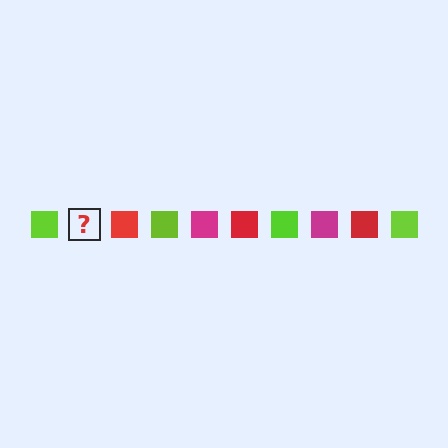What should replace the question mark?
The question mark should be replaced with a magenta square.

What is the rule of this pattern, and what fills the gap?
The rule is that the pattern cycles through lime, magenta, red squares. The gap should be filled with a magenta square.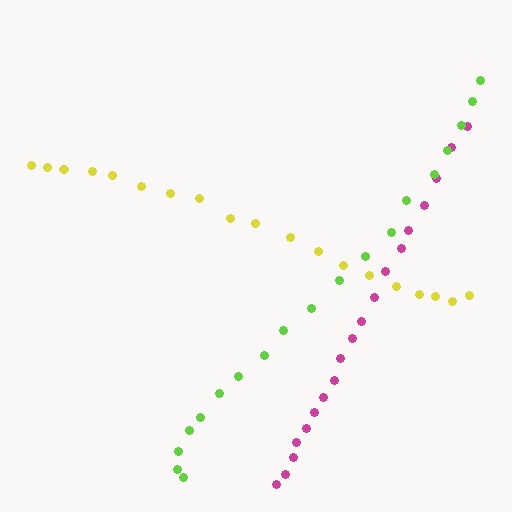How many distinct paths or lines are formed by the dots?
There are 3 distinct paths.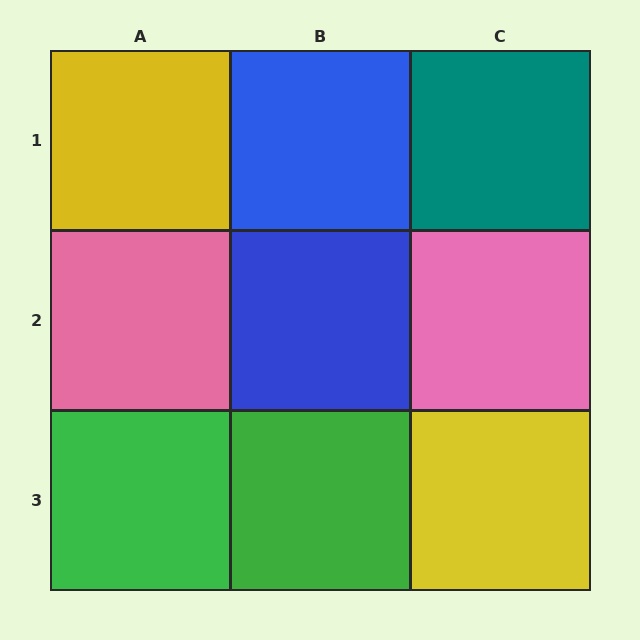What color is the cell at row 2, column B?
Blue.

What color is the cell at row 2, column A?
Pink.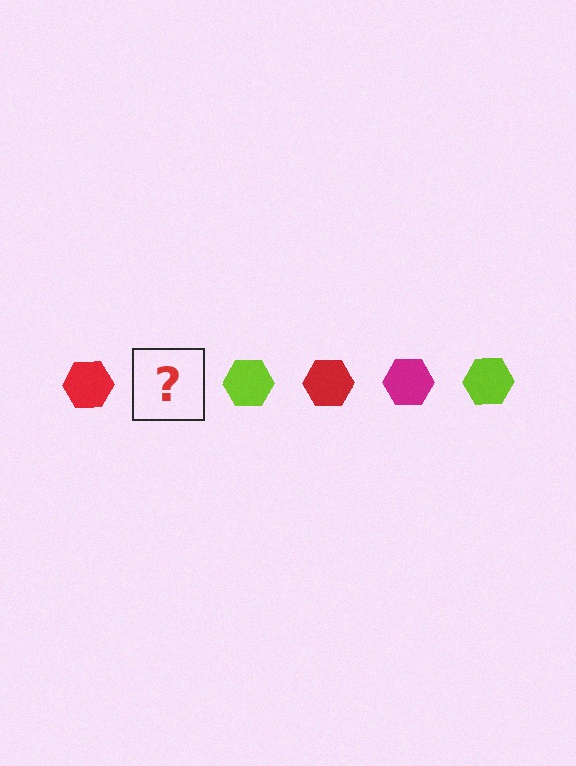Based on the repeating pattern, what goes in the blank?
The blank should be a magenta hexagon.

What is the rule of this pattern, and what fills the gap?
The rule is that the pattern cycles through red, magenta, lime hexagons. The gap should be filled with a magenta hexagon.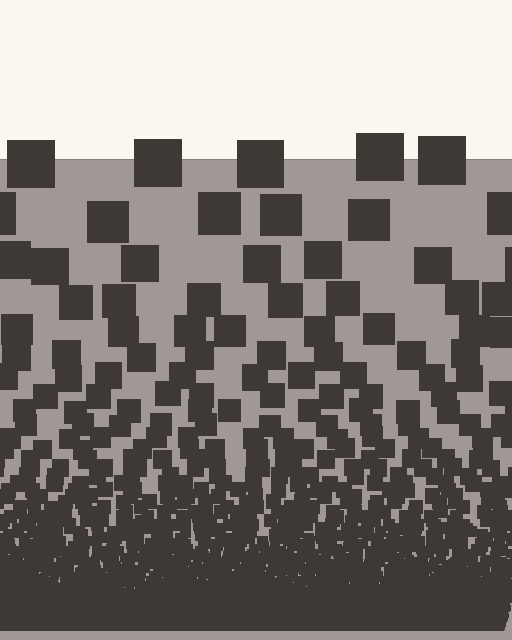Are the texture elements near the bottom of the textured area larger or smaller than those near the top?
Smaller. The gradient is inverted — elements near the bottom are smaller and denser.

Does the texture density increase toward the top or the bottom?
Density increases toward the bottom.